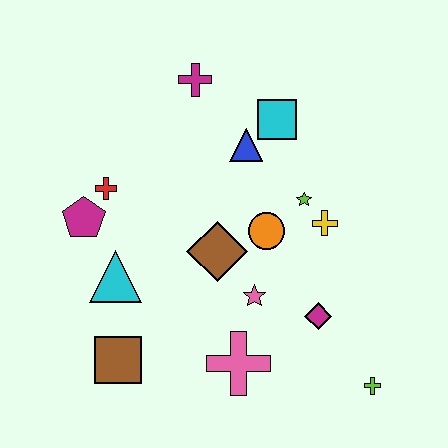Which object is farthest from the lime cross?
The magenta cross is farthest from the lime cross.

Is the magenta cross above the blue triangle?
Yes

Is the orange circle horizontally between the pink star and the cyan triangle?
No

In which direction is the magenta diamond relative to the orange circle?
The magenta diamond is below the orange circle.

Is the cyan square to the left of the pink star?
No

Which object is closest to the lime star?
The yellow cross is closest to the lime star.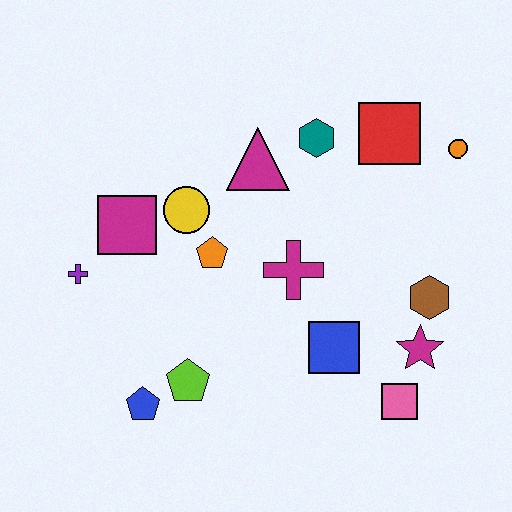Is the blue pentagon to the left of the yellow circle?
Yes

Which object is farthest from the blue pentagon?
The orange circle is farthest from the blue pentagon.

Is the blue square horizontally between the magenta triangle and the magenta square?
No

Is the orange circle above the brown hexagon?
Yes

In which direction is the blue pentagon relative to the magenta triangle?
The blue pentagon is below the magenta triangle.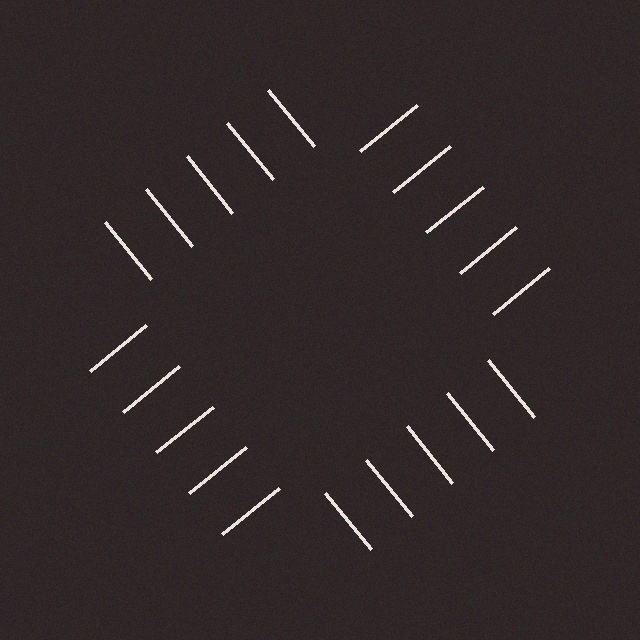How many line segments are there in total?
20 — 5 along each of the 4 edges.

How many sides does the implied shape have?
4 sides — the line-ends trace a square.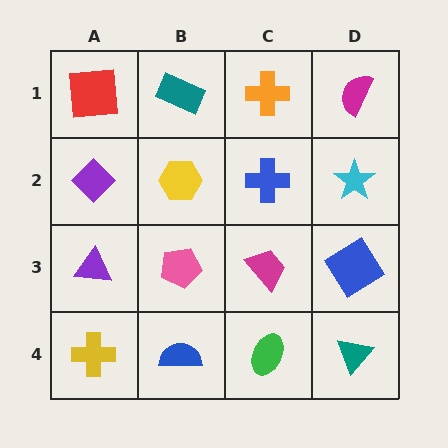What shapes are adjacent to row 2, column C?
An orange cross (row 1, column C), a magenta trapezoid (row 3, column C), a yellow hexagon (row 2, column B), a cyan star (row 2, column D).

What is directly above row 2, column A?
A red square.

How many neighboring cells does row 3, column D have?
3.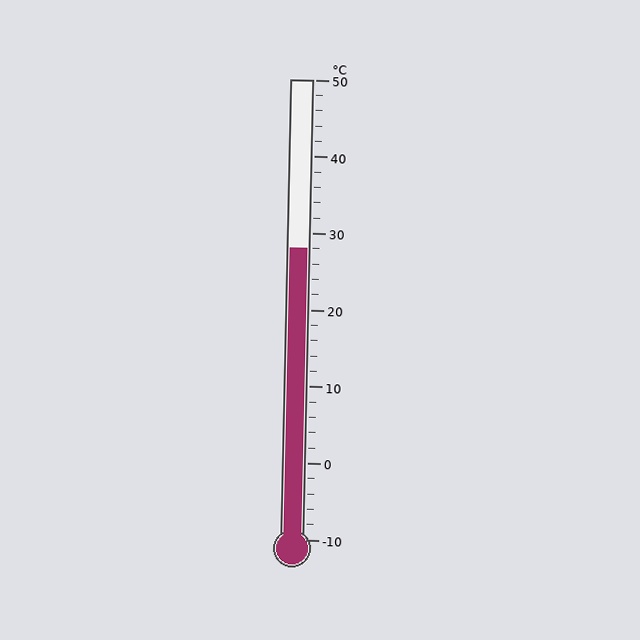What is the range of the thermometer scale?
The thermometer scale ranges from -10°C to 50°C.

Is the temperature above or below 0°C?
The temperature is above 0°C.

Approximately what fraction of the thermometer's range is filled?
The thermometer is filled to approximately 65% of its range.